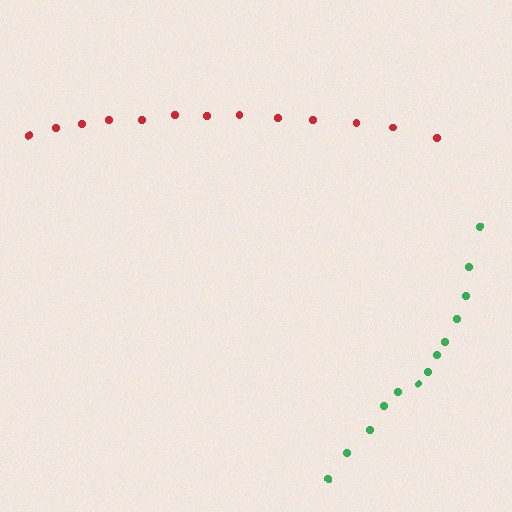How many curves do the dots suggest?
There are 2 distinct paths.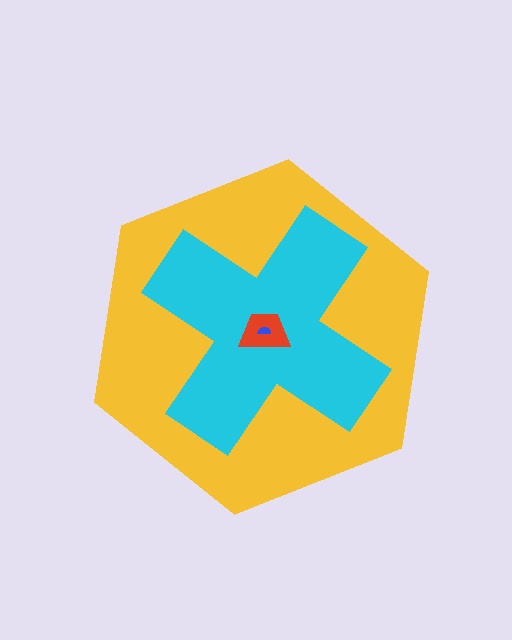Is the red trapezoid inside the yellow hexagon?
Yes.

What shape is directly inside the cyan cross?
The red trapezoid.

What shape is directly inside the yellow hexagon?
The cyan cross.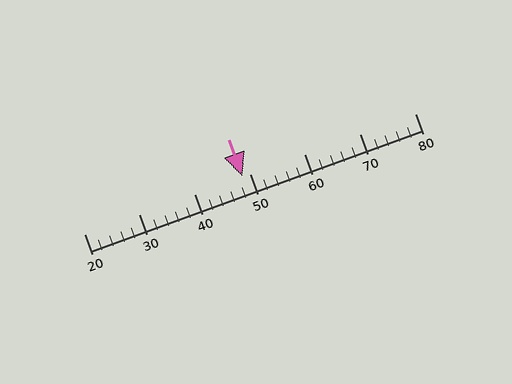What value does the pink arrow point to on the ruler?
The pink arrow points to approximately 49.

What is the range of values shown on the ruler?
The ruler shows values from 20 to 80.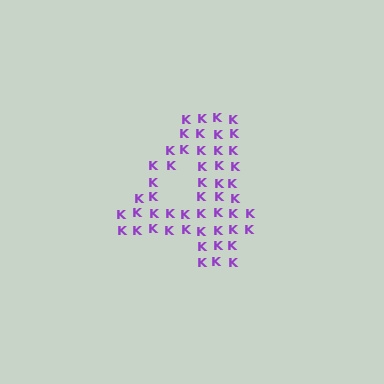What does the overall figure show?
The overall figure shows the digit 4.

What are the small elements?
The small elements are letter K's.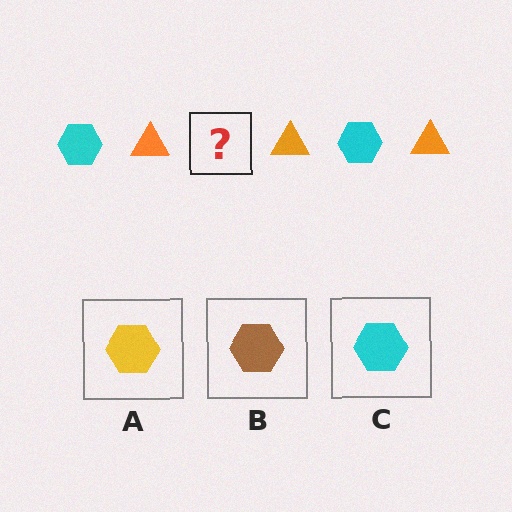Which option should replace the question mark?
Option C.